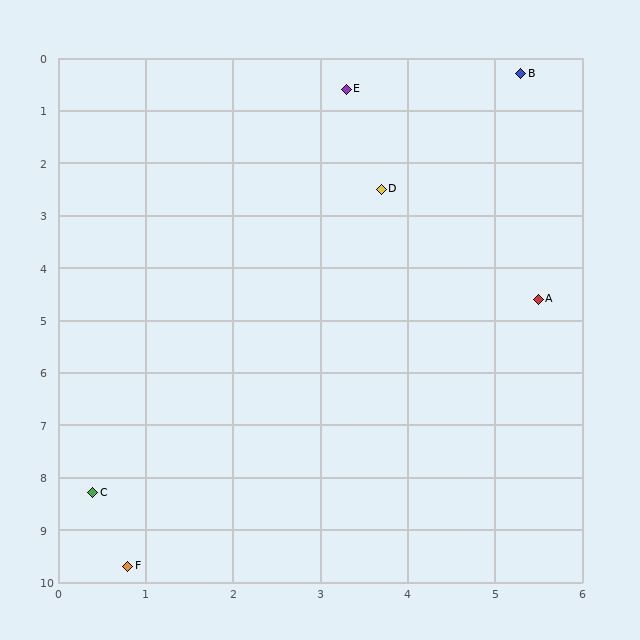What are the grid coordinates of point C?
Point C is at approximately (0.4, 8.3).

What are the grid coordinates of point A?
Point A is at approximately (5.5, 4.6).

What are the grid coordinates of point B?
Point B is at approximately (5.3, 0.3).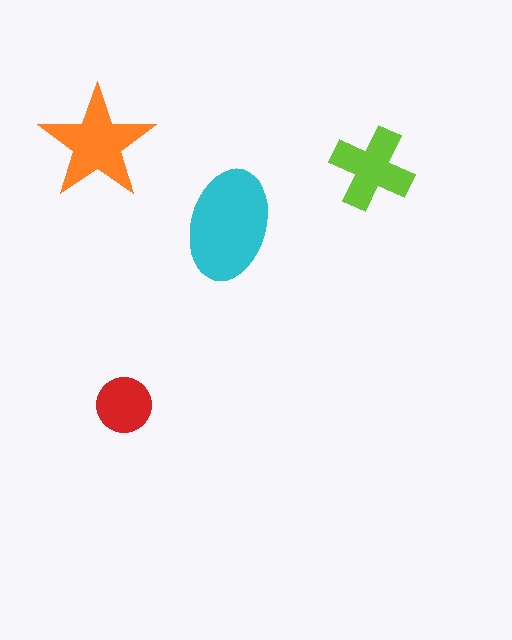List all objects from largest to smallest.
The cyan ellipse, the orange star, the lime cross, the red circle.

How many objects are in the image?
There are 4 objects in the image.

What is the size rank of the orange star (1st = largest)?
2nd.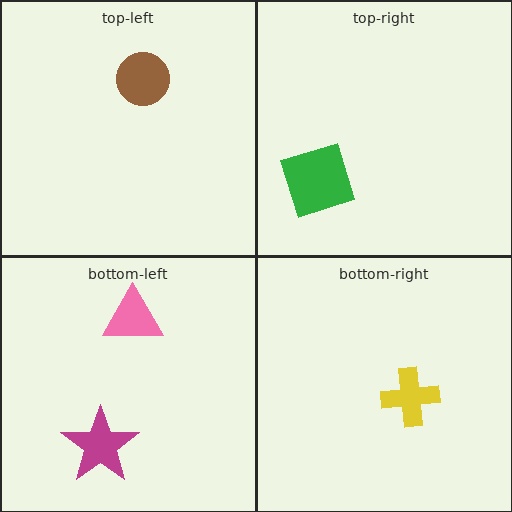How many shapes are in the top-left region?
1.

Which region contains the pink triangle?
The bottom-left region.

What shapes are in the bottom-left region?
The magenta star, the pink triangle.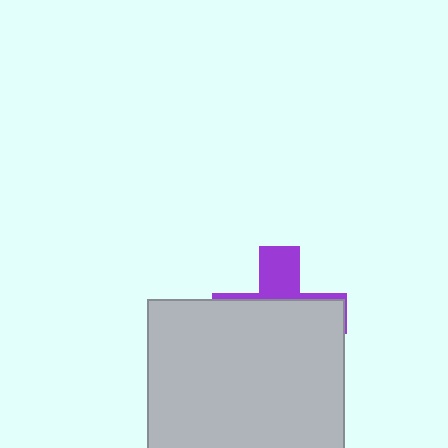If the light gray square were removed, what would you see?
You would see the complete purple cross.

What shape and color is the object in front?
The object in front is a light gray square.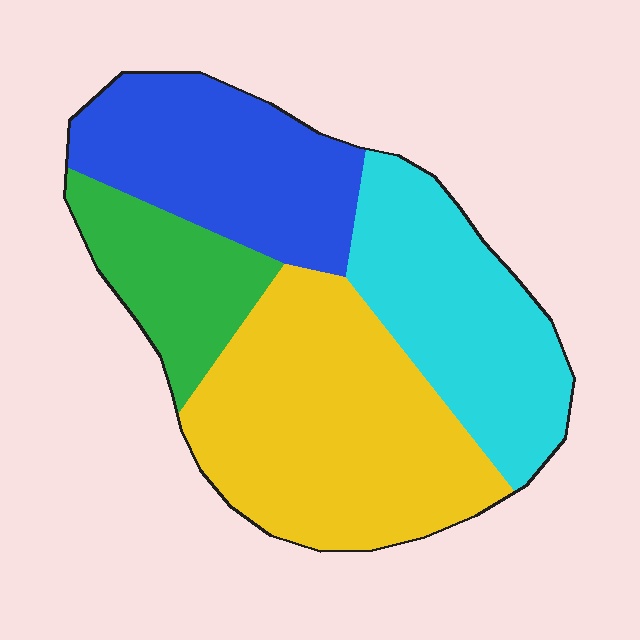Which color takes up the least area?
Green, at roughly 15%.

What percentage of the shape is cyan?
Cyan takes up between a quarter and a half of the shape.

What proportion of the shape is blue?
Blue covers about 25% of the shape.